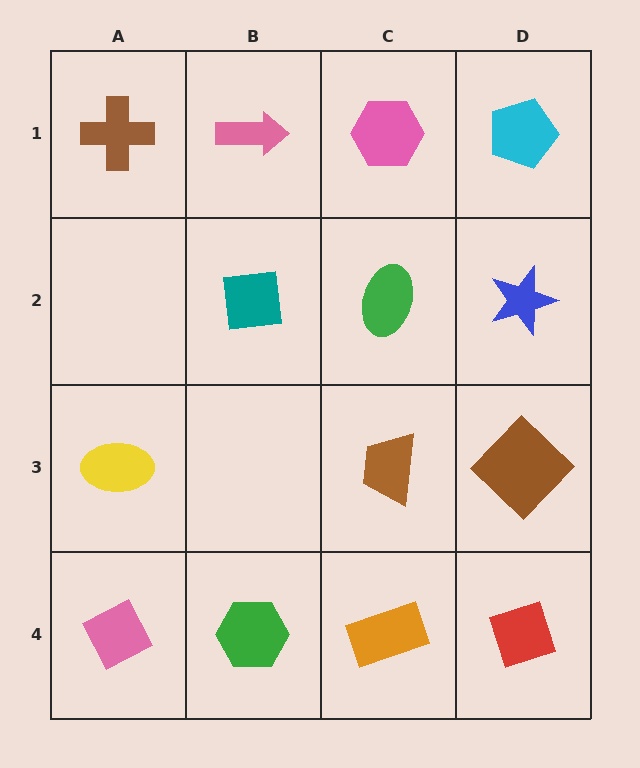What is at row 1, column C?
A pink hexagon.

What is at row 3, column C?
A brown trapezoid.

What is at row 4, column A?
A pink diamond.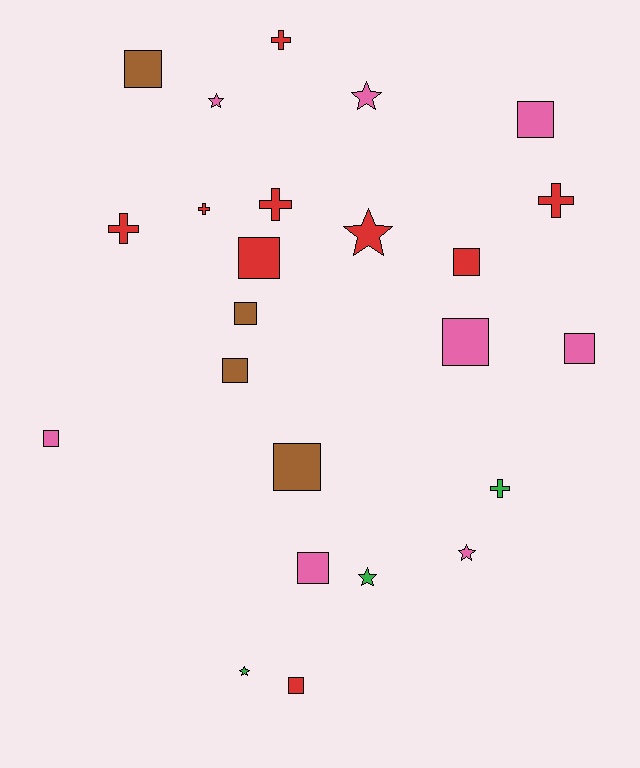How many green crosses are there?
There is 1 green cross.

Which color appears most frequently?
Red, with 9 objects.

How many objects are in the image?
There are 24 objects.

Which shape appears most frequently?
Square, with 12 objects.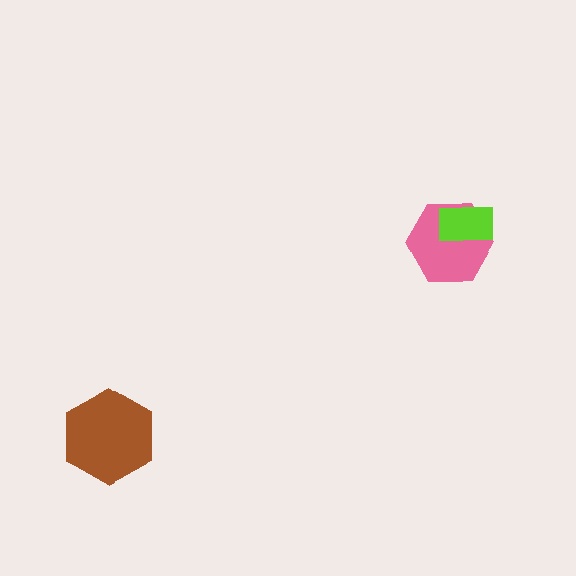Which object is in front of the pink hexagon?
The lime rectangle is in front of the pink hexagon.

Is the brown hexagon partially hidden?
No, no other shape covers it.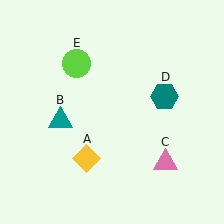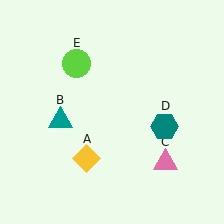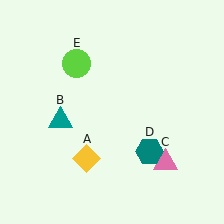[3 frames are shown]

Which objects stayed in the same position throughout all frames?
Yellow diamond (object A) and teal triangle (object B) and pink triangle (object C) and lime circle (object E) remained stationary.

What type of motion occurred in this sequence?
The teal hexagon (object D) rotated clockwise around the center of the scene.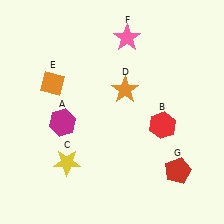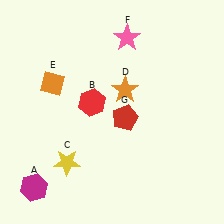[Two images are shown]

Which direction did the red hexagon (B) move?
The red hexagon (B) moved left.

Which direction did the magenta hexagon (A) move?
The magenta hexagon (A) moved down.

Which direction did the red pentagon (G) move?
The red pentagon (G) moved up.